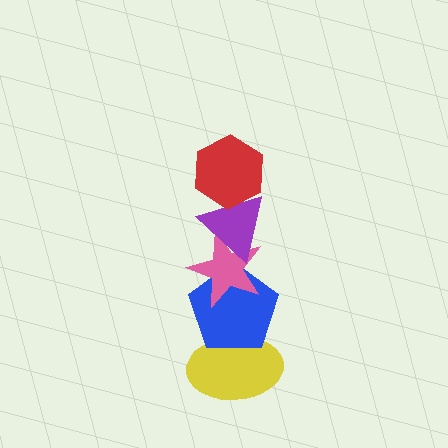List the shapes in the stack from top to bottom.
From top to bottom: the red hexagon, the purple triangle, the pink star, the blue pentagon, the yellow ellipse.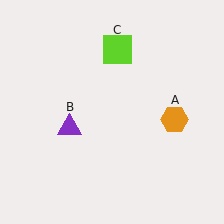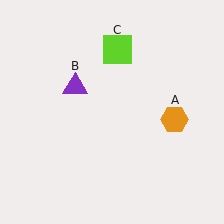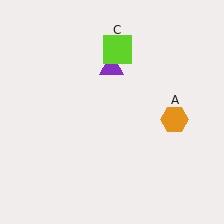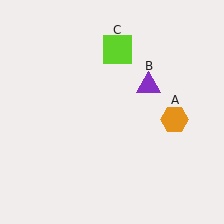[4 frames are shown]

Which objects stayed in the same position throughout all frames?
Orange hexagon (object A) and lime square (object C) remained stationary.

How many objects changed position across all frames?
1 object changed position: purple triangle (object B).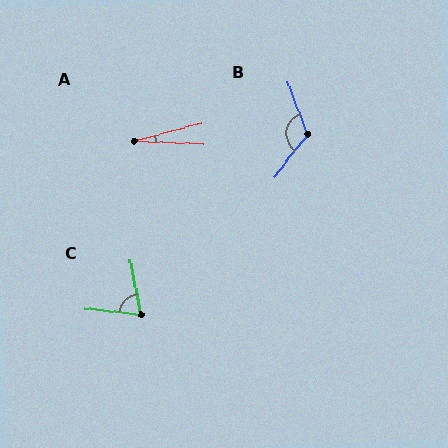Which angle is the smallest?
A, at approximately 18 degrees.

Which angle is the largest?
B, at approximately 122 degrees.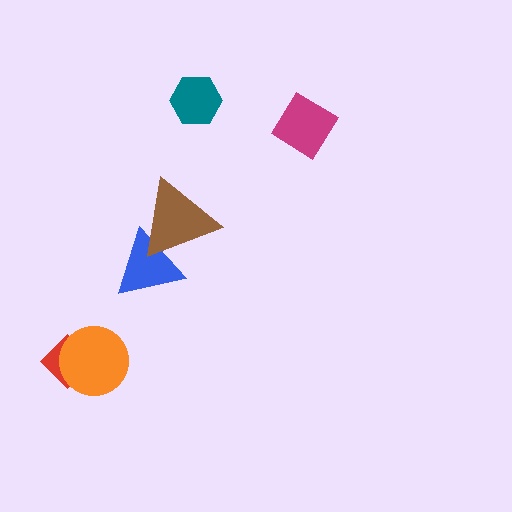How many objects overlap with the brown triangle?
1 object overlaps with the brown triangle.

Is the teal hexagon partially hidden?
No, no other shape covers it.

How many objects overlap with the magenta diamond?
0 objects overlap with the magenta diamond.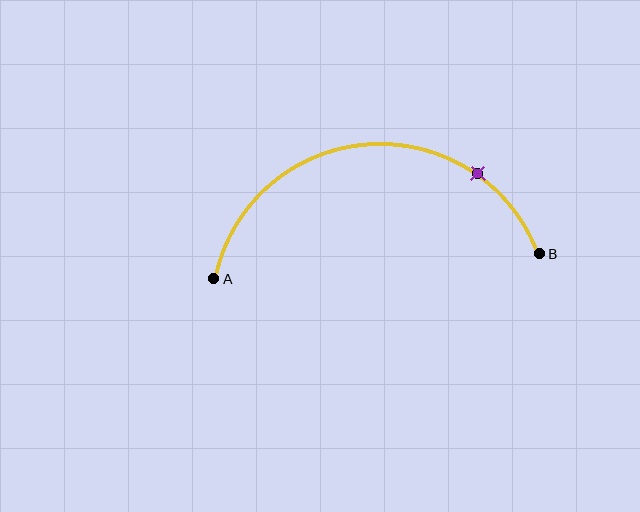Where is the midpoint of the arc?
The arc midpoint is the point on the curve farthest from the straight line joining A and B. It sits above that line.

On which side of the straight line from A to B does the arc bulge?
The arc bulges above the straight line connecting A and B.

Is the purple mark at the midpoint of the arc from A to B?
No. The purple mark lies on the arc but is closer to endpoint B. The arc midpoint would be at the point on the curve equidistant along the arc from both A and B.